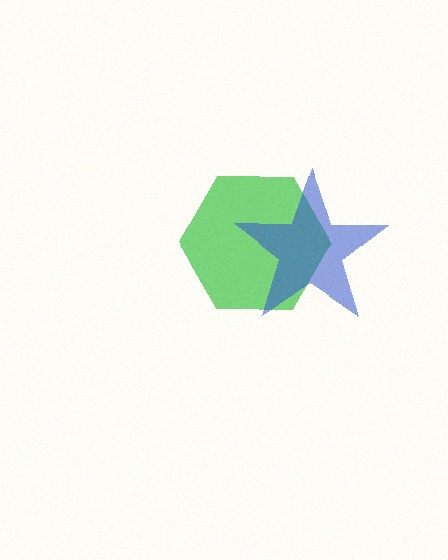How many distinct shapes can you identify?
There are 2 distinct shapes: a green hexagon, a blue star.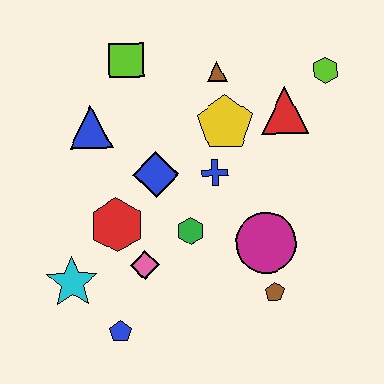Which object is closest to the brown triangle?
The yellow pentagon is closest to the brown triangle.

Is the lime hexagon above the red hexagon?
Yes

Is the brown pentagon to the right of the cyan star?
Yes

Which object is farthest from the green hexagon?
The lime hexagon is farthest from the green hexagon.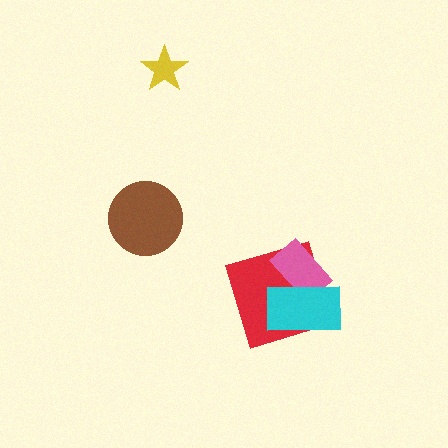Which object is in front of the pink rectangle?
The cyan rectangle is in front of the pink rectangle.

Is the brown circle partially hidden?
No, no other shape covers it.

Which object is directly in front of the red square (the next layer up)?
The pink rectangle is directly in front of the red square.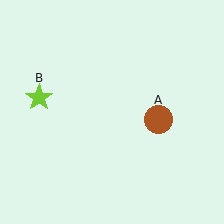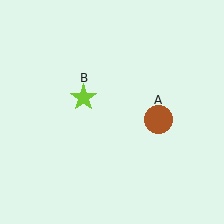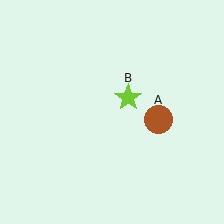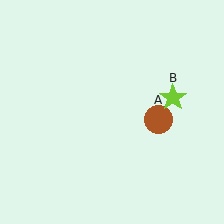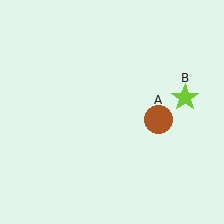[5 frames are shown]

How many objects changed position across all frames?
1 object changed position: lime star (object B).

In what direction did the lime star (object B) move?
The lime star (object B) moved right.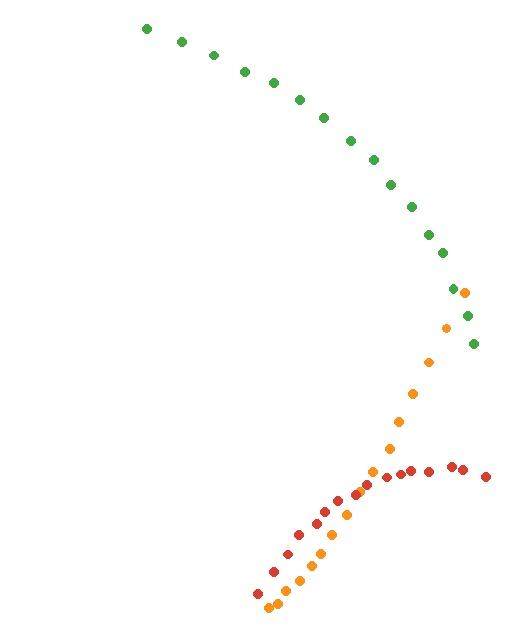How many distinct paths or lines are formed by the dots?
There are 3 distinct paths.